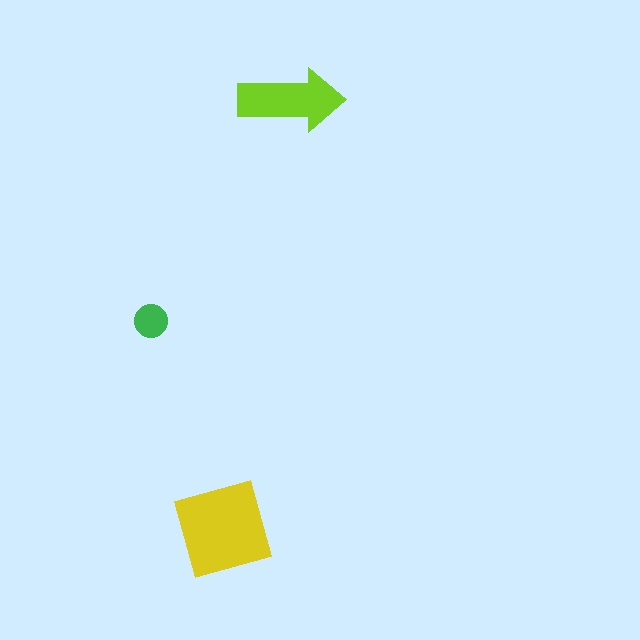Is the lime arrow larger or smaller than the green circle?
Larger.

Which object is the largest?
The yellow diamond.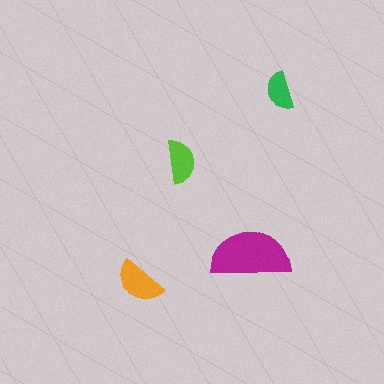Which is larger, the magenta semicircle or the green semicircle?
The magenta one.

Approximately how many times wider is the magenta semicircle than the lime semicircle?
About 2 times wider.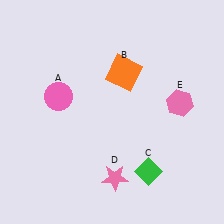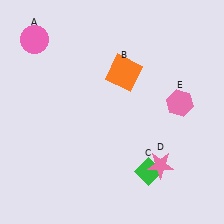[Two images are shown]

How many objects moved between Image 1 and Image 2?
2 objects moved between the two images.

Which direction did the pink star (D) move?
The pink star (D) moved right.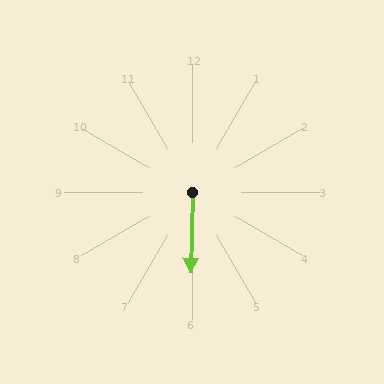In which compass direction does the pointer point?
South.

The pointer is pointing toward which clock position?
Roughly 6 o'clock.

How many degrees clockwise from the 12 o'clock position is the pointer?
Approximately 181 degrees.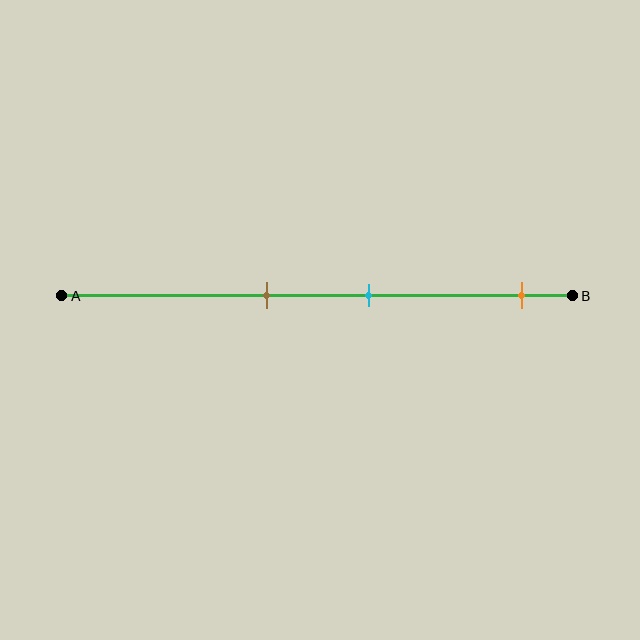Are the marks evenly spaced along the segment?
No, the marks are not evenly spaced.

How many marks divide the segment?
There are 3 marks dividing the segment.